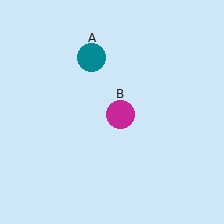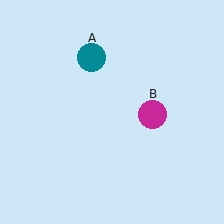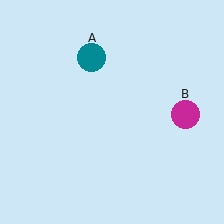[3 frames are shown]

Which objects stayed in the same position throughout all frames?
Teal circle (object A) remained stationary.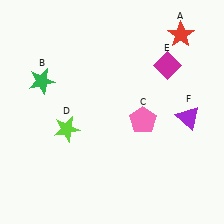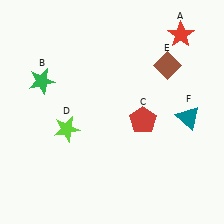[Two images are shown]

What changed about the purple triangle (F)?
In Image 1, F is purple. In Image 2, it changed to teal.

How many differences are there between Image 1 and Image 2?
There are 3 differences between the two images.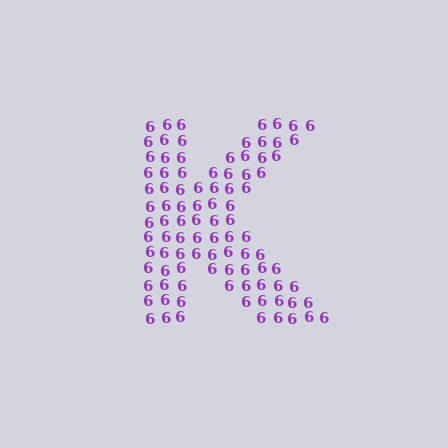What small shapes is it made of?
It is made of small digit 6's.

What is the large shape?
The large shape is the letter K.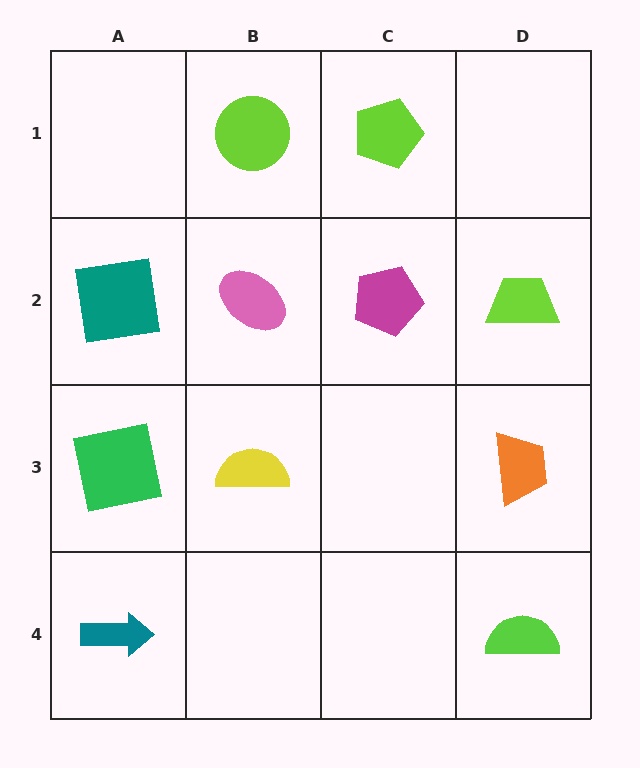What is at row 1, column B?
A lime circle.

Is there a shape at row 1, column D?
No, that cell is empty.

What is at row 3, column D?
An orange trapezoid.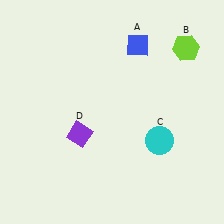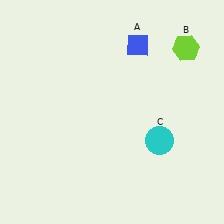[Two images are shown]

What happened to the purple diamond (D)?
The purple diamond (D) was removed in Image 2. It was in the bottom-left area of Image 1.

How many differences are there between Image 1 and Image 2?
There is 1 difference between the two images.